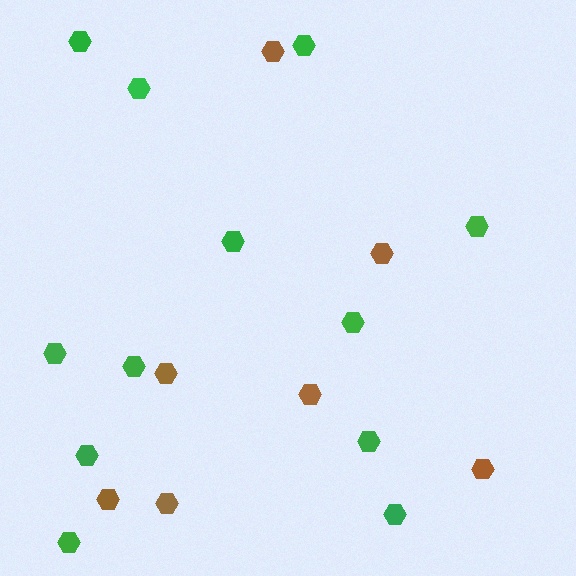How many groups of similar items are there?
There are 2 groups: one group of green hexagons (12) and one group of brown hexagons (7).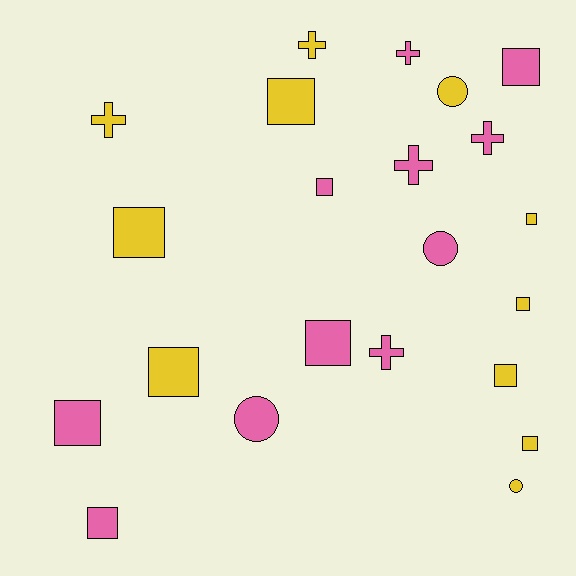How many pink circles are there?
There are 2 pink circles.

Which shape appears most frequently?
Square, with 12 objects.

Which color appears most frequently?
Yellow, with 11 objects.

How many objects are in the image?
There are 22 objects.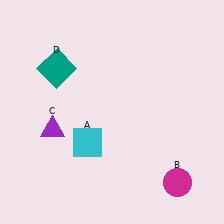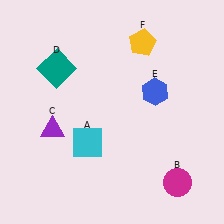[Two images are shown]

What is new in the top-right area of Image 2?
A blue hexagon (E) was added in the top-right area of Image 2.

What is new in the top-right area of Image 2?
A yellow pentagon (F) was added in the top-right area of Image 2.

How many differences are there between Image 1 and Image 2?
There are 2 differences between the two images.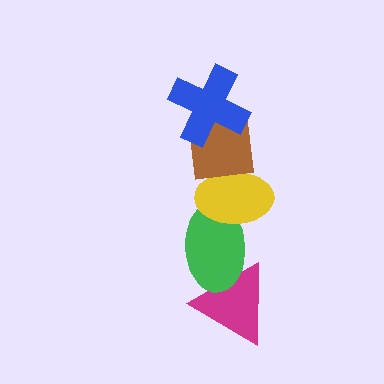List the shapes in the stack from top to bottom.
From top to bottom: the blue cross, the brown square, the yellow ellipse, the green ellipse, the magenta triangle.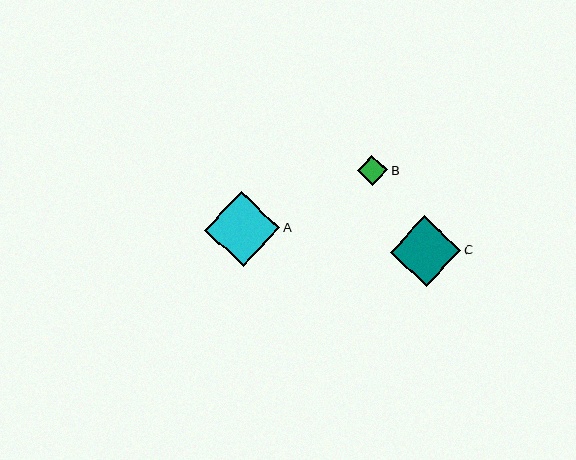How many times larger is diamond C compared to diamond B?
Diamond C is approximately 2.3 times the size of diamond B.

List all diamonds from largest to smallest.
From largest to smallest: A, C, B.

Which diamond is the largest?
Diamond A is the largest with a size of approximately 75 pixels.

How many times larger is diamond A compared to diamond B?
Diamond A is approximately 2.5 times the size of diamond B.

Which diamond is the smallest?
Diamond B is the smallest with a size of approximately 30 pixels.